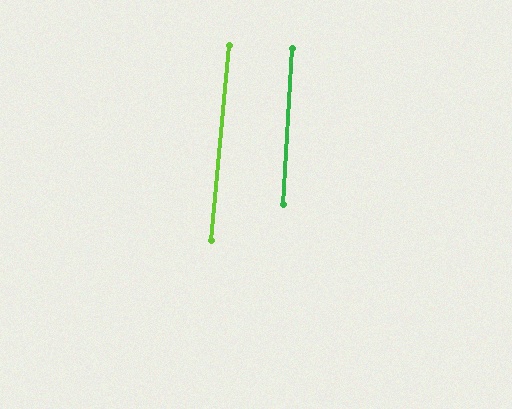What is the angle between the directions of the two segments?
Approximately 2 degrees.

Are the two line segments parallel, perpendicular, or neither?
Parallel — their directions differ by only 1.7°.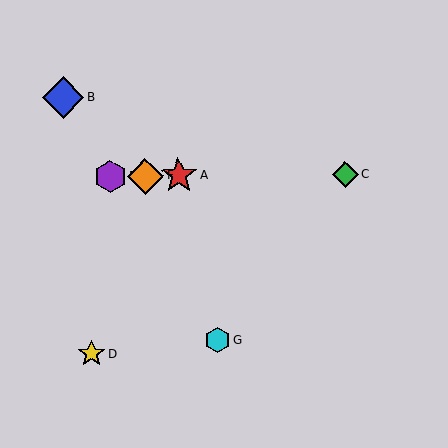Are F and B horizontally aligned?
No, F is at y≈176 and B is at y≈97.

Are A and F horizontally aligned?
Yes, both are at y≈176.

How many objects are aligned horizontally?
4 objects (A, C, E, F) are aligned horizontally.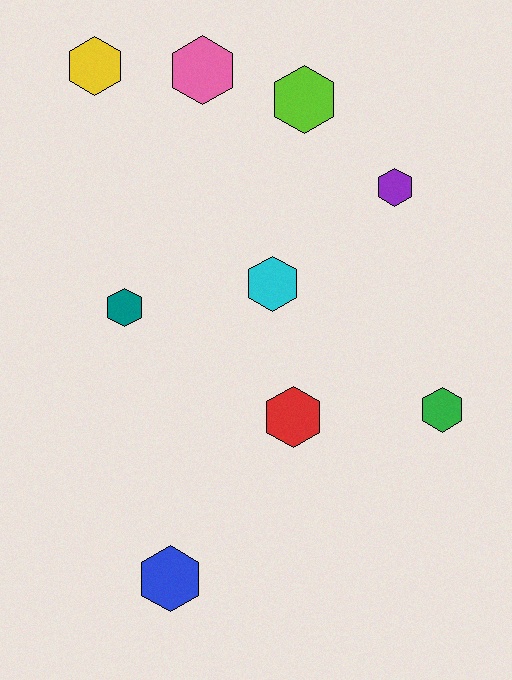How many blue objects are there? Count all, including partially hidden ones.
There is 1 blue object.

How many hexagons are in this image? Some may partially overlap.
There are 9 hexagons.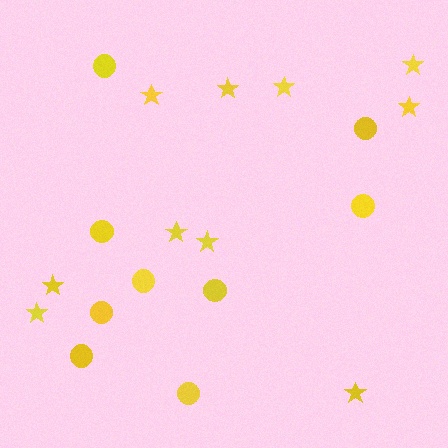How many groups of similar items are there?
There are 2 groups: one group of stars (10) and one group of circles (9).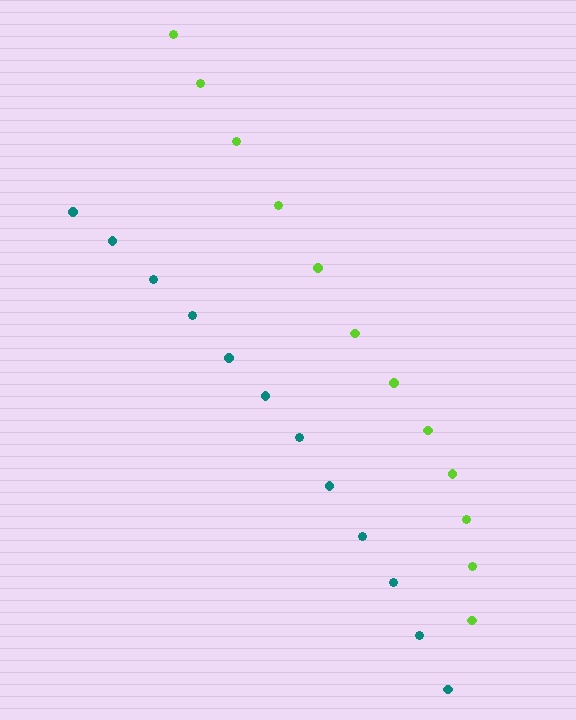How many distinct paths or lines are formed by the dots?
There are 2 distinct paths.